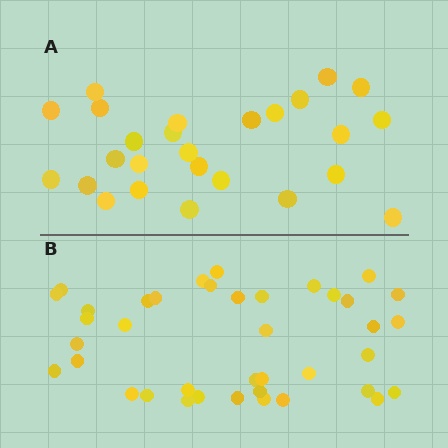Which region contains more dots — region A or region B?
Region B (the bottom region) has more dots.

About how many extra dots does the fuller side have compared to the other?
Region B has approximately 15 more dots than region A.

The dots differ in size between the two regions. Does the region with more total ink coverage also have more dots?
No. Region A has more total ink coverage because its dots are larger, but region B actually contains more individual dots. Total area can be misleading — the number of items is what matters here.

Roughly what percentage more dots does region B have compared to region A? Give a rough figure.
About 50% more.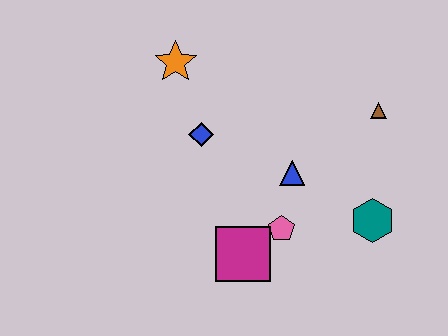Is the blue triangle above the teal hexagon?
Yes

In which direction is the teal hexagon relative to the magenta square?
The teal hexagon is to the right of the magenta square.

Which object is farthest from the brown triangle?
The orange star is farthest from the brown triangle.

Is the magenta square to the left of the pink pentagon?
Yes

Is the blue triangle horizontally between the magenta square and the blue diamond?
No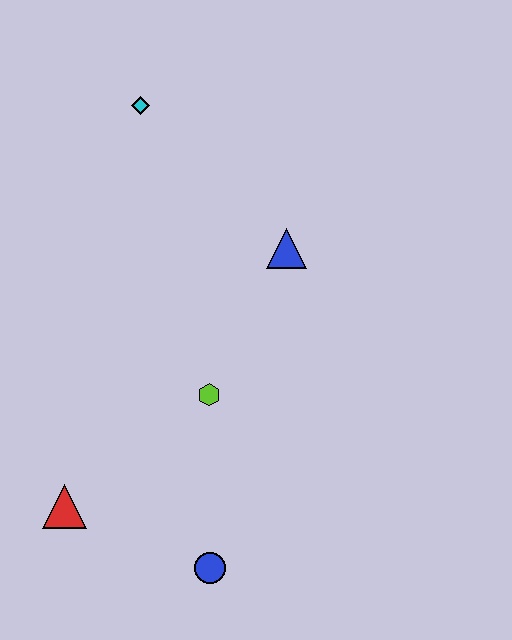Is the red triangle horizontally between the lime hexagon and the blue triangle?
No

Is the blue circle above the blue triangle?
No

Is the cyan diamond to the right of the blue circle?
No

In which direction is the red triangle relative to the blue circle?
The red triangle is to the left of the blue circle.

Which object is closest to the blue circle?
The red triangle is closest to the blue circle.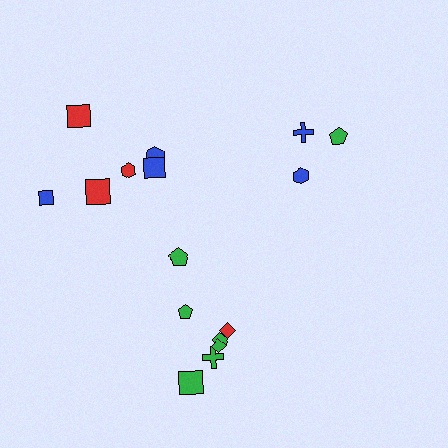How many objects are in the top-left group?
There are 6 objects.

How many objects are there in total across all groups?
There are 16 objects.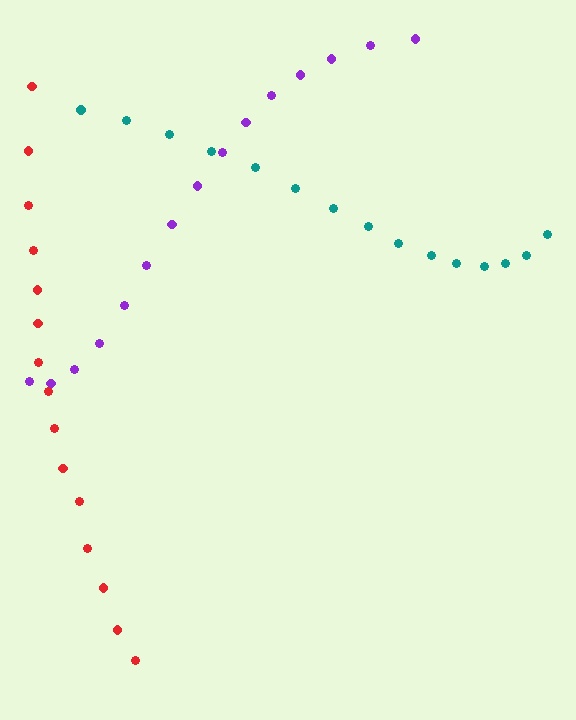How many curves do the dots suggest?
There are 3 distinct paths.